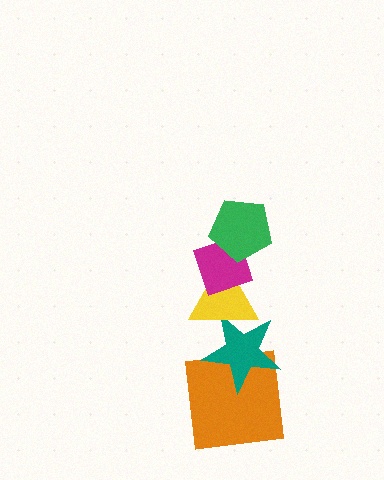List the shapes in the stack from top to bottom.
From top to bottom: the green pentagon, the magenta diamond, the yellow triangle, the teal star, the orange square.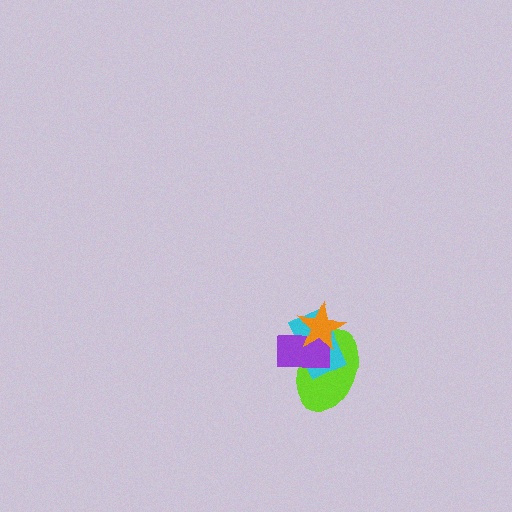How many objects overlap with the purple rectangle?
3 objects overlap with the purple rectangle.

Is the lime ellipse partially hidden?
Yes, it is partially covered by another shape.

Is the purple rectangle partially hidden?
Yes, it is partially covered by another shape.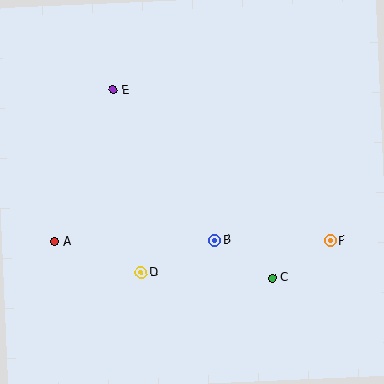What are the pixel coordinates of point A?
Point A is at (55, 242).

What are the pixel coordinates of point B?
Point B is at (215, 240).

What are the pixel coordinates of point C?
Point C is at (272, 278).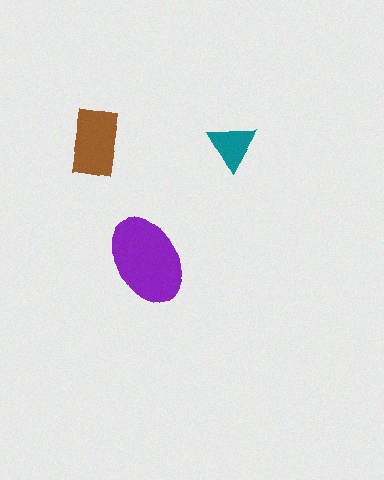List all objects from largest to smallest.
The purple ellipse, the brown rectangle, the teal triangle.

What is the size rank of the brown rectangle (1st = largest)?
2nd.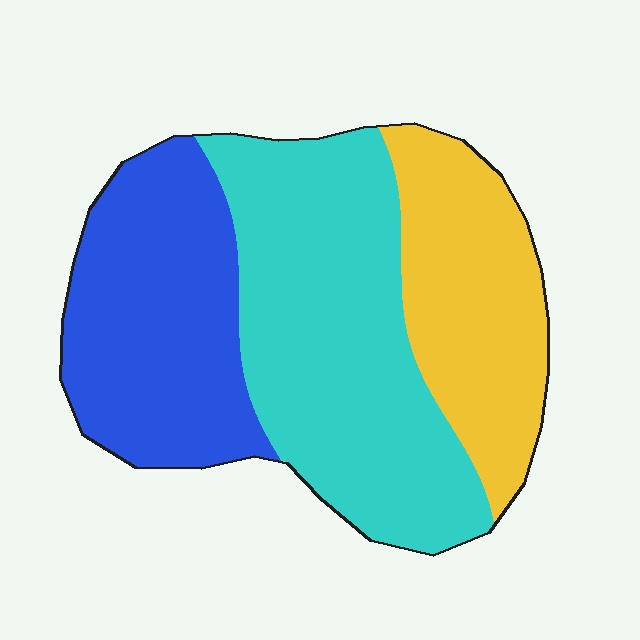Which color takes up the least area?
Yellow, at roughly 25%.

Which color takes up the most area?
Cyan, at roughly 45%.